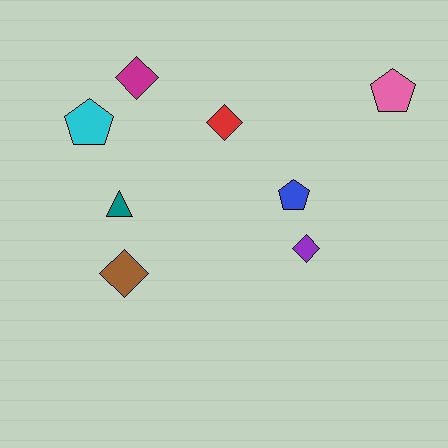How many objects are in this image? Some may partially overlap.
There are 8 objects.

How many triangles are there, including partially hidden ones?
There is 1 triangle.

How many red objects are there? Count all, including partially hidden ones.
There is 1 red object.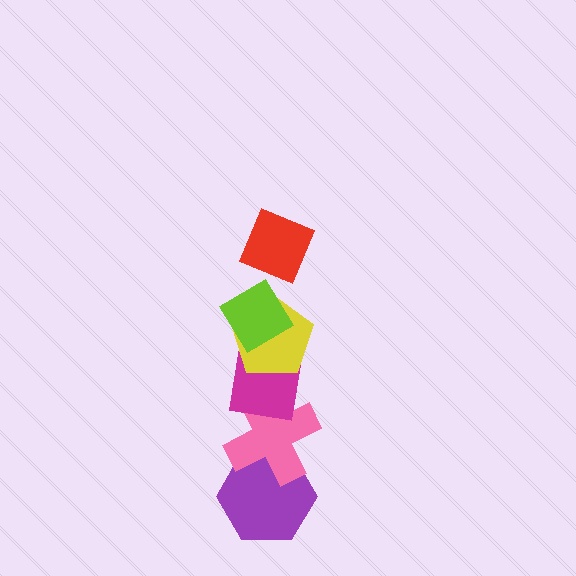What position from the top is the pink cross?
The pink cross is 5th from the top.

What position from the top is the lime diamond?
The lime diamond is 2nd from the top.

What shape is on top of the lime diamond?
The red diamond is on top of the lime diamond.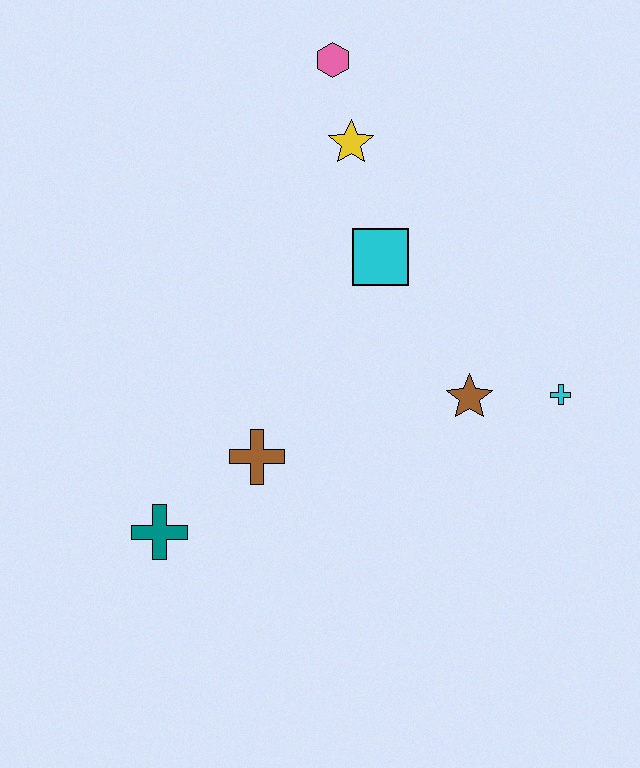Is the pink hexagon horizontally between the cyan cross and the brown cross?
Yes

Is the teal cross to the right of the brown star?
No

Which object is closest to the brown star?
The cyan cross is closest to the brown star.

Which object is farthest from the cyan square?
The teal cross is farthest from the cyan square.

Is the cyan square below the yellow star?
Yes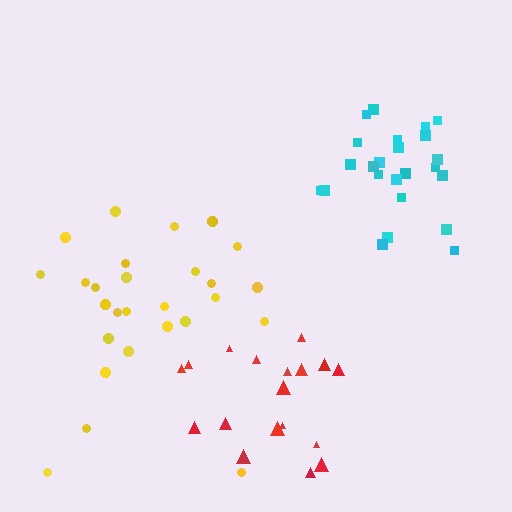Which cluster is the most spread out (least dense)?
Yellow.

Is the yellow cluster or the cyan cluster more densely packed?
Cyan.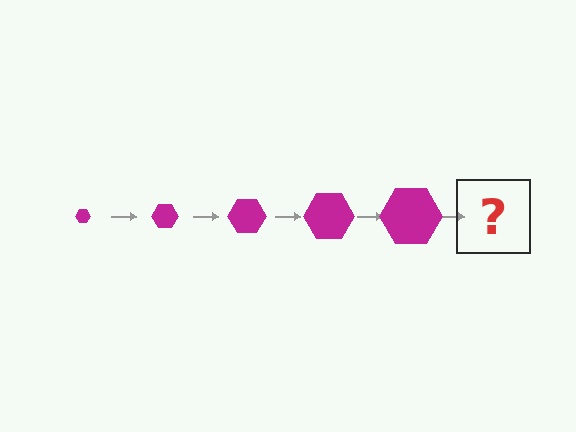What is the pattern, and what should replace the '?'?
The pattern is that the hexagon gets progressively larger each step. The '?' should be a magenta hexagon, larger than the previous one.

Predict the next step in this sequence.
The next step is a magenta hexagon, larger than the previous one.